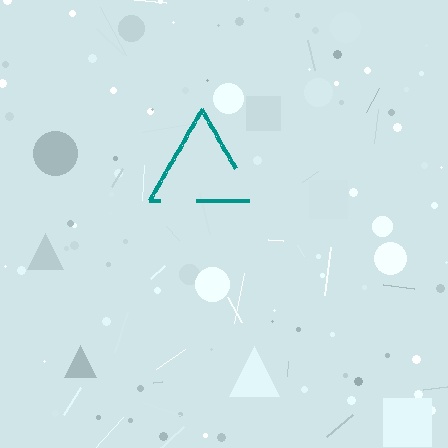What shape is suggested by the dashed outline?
The dashed outline suggests a triangle.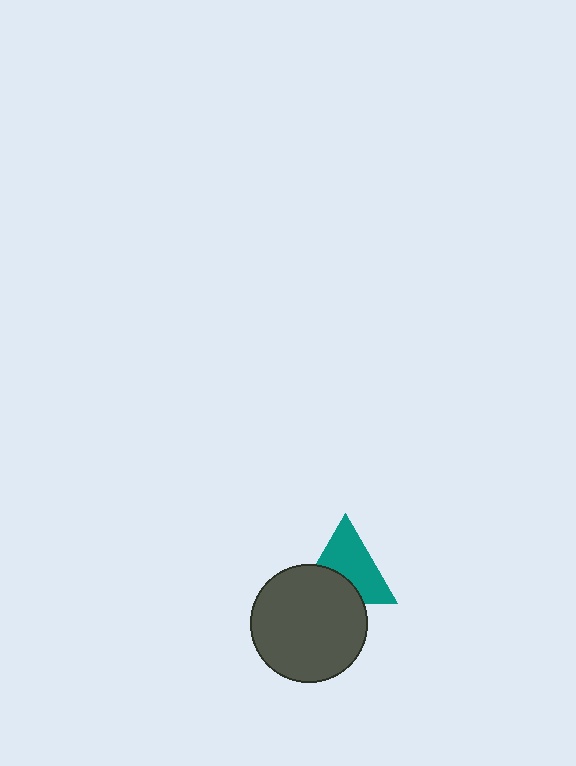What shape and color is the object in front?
The object in front is a dark gray circle.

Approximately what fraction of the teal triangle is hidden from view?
Roughly 37% of the teal triangle is hidden behind the dark gray circle.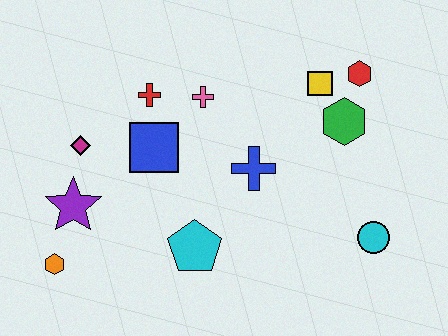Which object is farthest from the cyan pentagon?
The red hexagon is farthest from the cyan pentagon.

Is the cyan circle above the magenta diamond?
No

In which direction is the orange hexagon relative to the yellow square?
The orange hexagon is to the left of the yellow square.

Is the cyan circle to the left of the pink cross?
No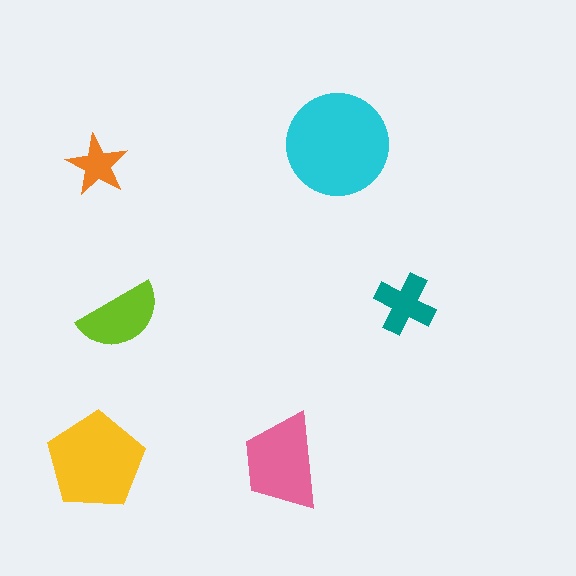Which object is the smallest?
The orange star.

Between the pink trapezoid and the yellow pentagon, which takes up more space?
The yellow pentagon.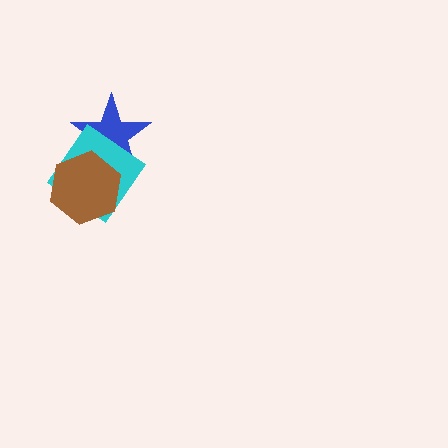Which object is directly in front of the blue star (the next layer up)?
The cyan diamond is directly in front of the blue star.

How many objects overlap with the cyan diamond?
2 objects overlap with the cyan diamond.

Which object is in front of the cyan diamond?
The brown hexagon is in front of the cyan diamond.